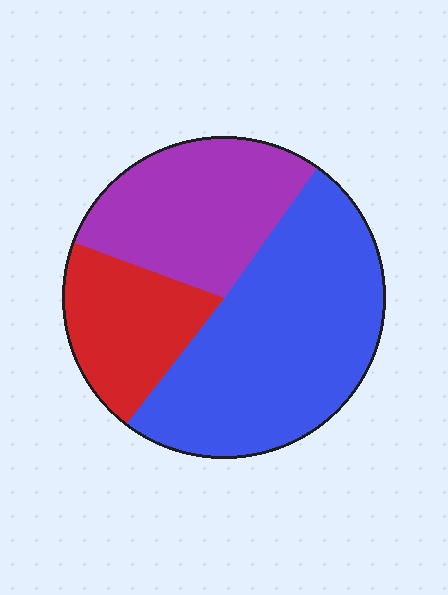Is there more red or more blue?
Blue.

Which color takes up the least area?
Red, at roughly 20%.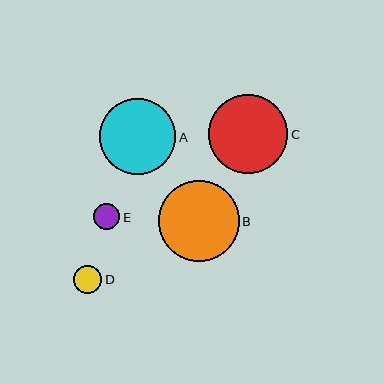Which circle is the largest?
Circle B is the largest with a size of approximately 81 pixels.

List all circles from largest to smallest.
From largest to smallest: B, C, A, D, E.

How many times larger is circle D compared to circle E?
Circle D is approximately 1.1 times the size of circle E.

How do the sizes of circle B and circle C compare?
Circle B and circle C are approximately the same size.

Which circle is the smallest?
Circle E is the smallest with a size of approximately 26 pixels.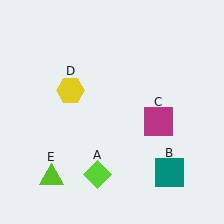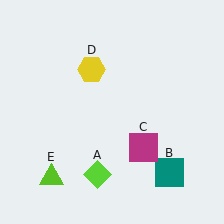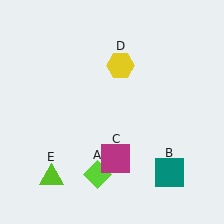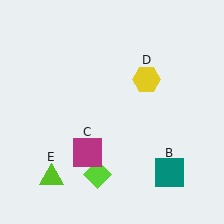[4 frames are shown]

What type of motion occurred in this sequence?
The magenta square (object C), yellow hexagon (object D) rotated clockwise around the center of the scene.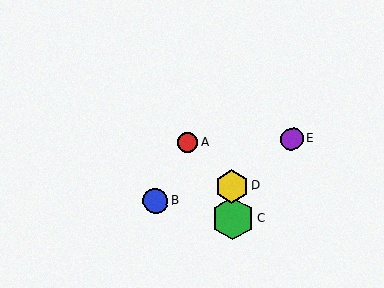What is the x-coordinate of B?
Object B is at x≈155.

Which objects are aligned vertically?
Objects C, D are aligned vertically.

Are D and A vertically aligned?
No, D is at x≈232 and A is at x≈188.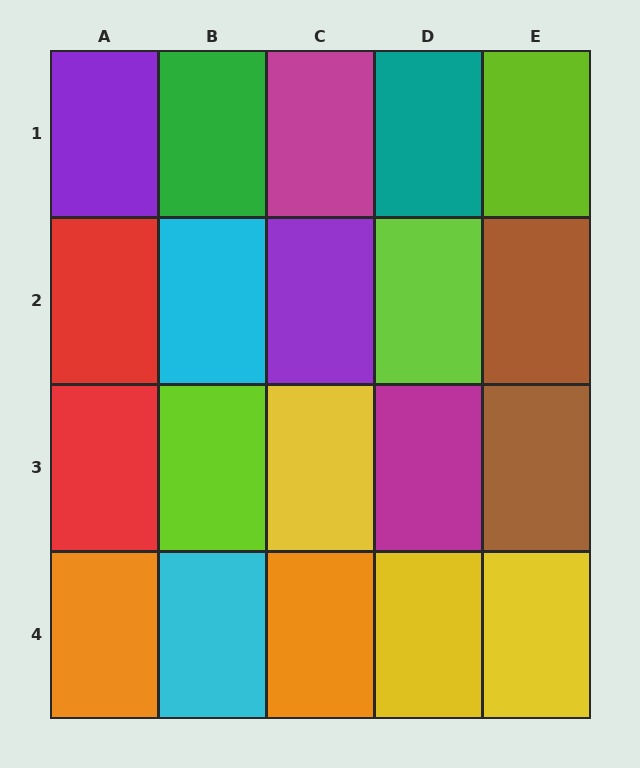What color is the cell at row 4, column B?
Cyan.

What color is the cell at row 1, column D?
Teal.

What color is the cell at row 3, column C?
Yellow.